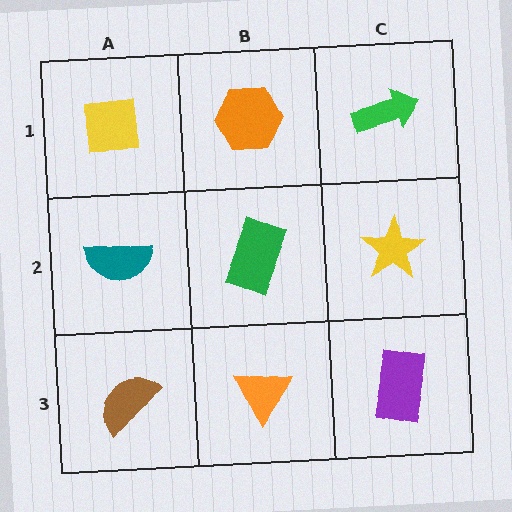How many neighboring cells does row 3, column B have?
3.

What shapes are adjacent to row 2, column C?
A green arrow (row 1, column C), a purple rectangle (row 3, column C), a green rectangle (row 2, column B).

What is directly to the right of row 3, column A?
An orange triangle.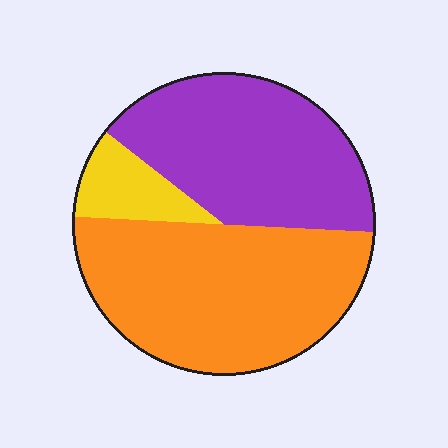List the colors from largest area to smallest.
From largest to smallest: orange, purple, yellow.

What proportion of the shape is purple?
Purple takes up about two fifths (2/5) of the shape.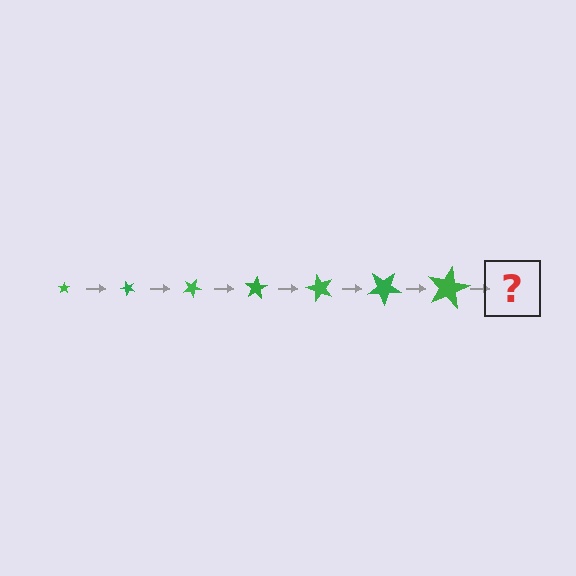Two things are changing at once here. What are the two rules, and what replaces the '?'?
The two rules are that the star grows larger each step and it rotates 50 degrees each step. The '?' should be a star, larger than the previous one and rotated 350 degrees from the start.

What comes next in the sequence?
The next element should be a star, larger than the previous one and rotated 350 degrees from the start.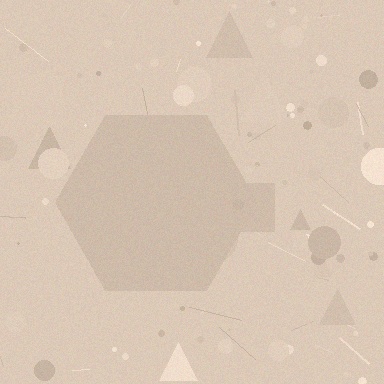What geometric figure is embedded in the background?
A hexagon is embedded in the background.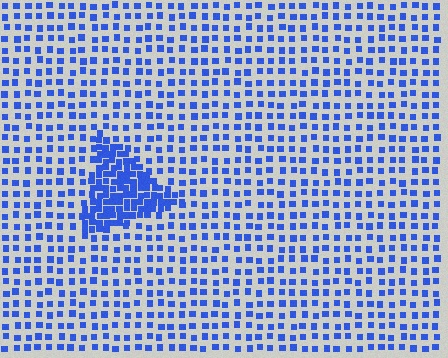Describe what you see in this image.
The image contains small blue elements arranged at two different densities. A triangle-shaped region is visible where the elements are more densely packed than the surrounding area.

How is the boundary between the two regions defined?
The boundary is defined by a change in element density (approximately 2.6x ratio). All elements are the same color, size, and shape.